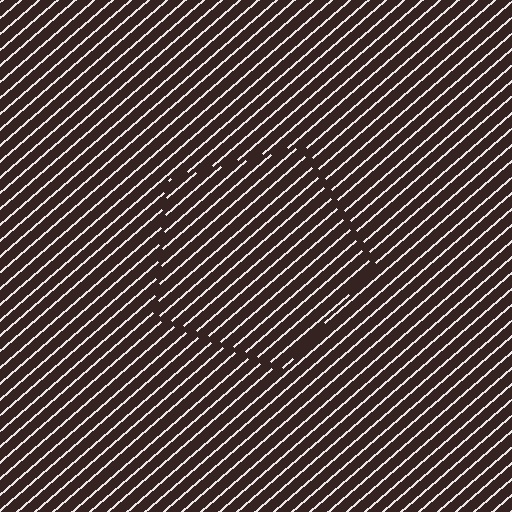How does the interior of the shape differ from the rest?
The interior of the shape contains the same grating, shifted by half a period — the contour is defined by the phase discontinuity where line-ends from the inner and outer gratings abut.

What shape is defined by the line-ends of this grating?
An illusory pentagon. The interior of the shape contains the same grating, shifted by half a period — the contour is defined by the phase discontinuity where line-ends from the inner and outer gratings abut.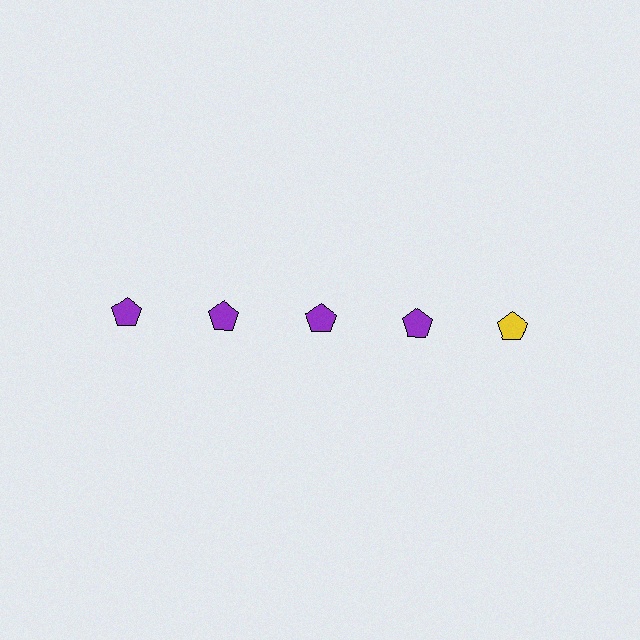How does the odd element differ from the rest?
It has a different color: yellow instead of purple.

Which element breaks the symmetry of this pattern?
The yellow pentagon in the top row, rightmost column breaks the symmetry. All other shapes are purple pentagons.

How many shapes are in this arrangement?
There are 5 shapes arranged in a grid pattern.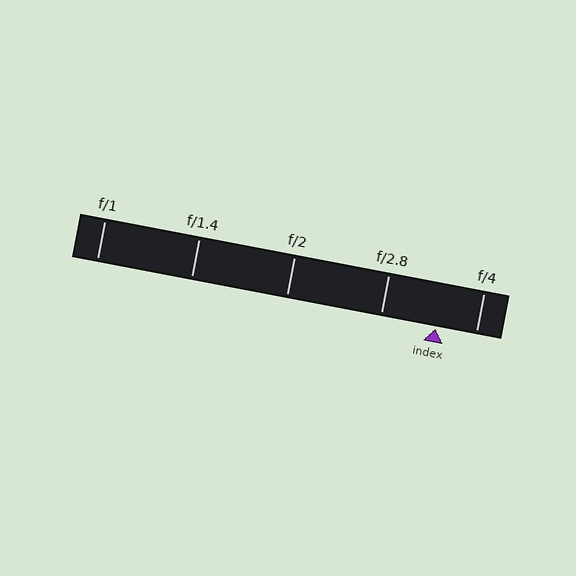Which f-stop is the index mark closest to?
The index mark is closest to f/4.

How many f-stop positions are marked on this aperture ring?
There are 5 f-stop positions marked.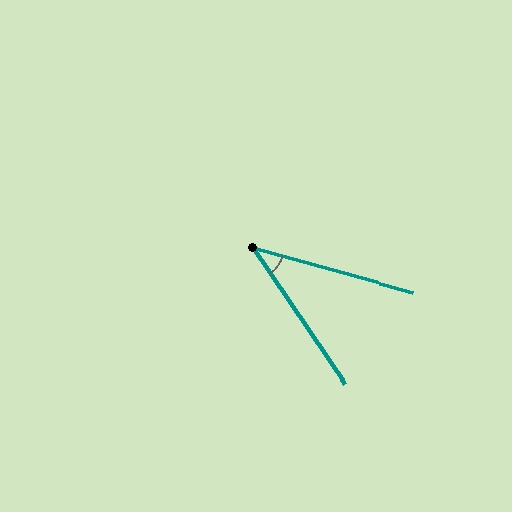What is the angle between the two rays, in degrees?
Approximately 41 degrees.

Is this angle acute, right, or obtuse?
It is acute.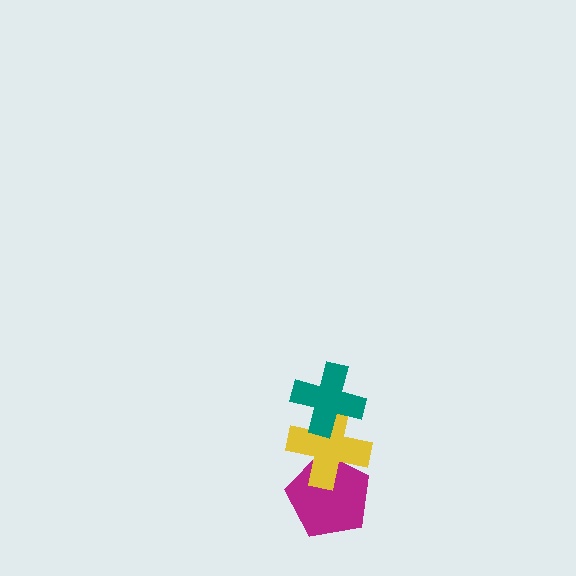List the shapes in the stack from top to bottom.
From top to bottom: the teal cross, the yellow cross, the magenta pentagon.